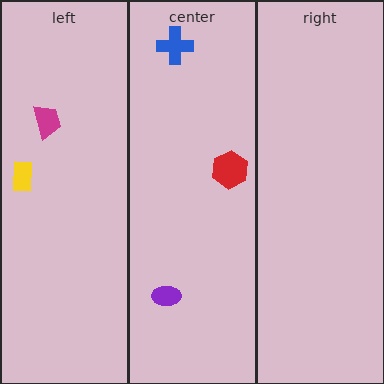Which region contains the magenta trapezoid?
The left region.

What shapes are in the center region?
The purple ellipse, the red hexagon, the blue cross.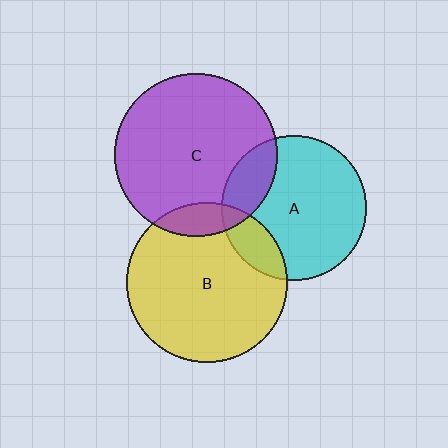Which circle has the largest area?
Circle C (purple).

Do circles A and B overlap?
Yes.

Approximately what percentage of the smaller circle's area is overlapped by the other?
Approximately 15%.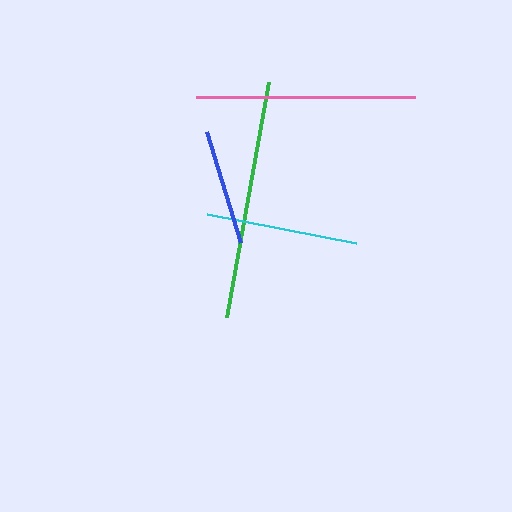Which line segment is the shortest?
The blue line is the shortest at approximately 116 pixels.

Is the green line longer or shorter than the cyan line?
The green line is longer than the cyan line.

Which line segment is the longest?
The green line is the longest at approximately 239 pixels.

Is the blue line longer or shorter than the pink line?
The pink line is longer than the blue line.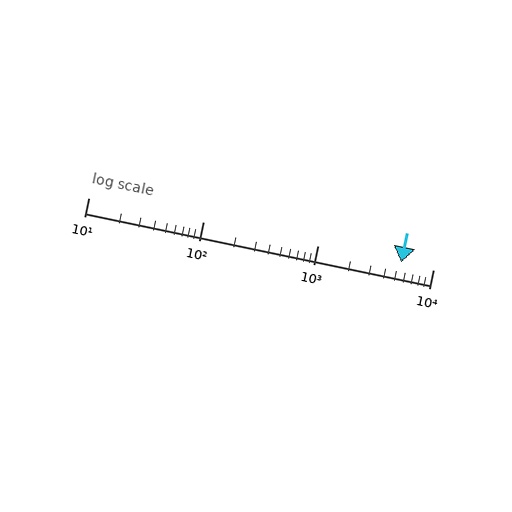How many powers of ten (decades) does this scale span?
The scale spans 3 decades, from 10 to 10000.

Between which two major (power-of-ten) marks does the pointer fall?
The pointer is between 1000 and 10000.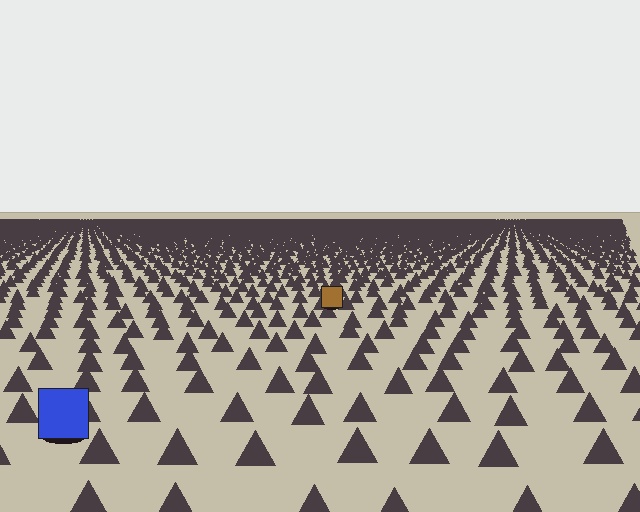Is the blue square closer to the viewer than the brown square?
Yes. The blue square is closer — you can tell from the texture gradient: the ground texture is coarser near it.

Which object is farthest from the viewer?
The brown square is farthest from the viewer. It appears smaller and the ground texture around it is denser.